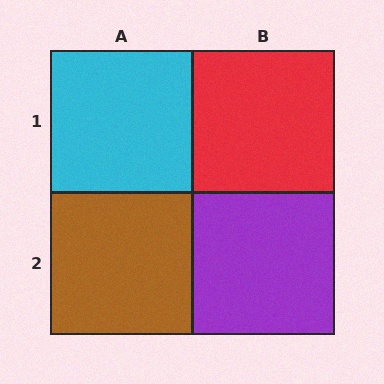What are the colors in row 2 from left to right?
Brown, purple.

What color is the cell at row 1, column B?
Red.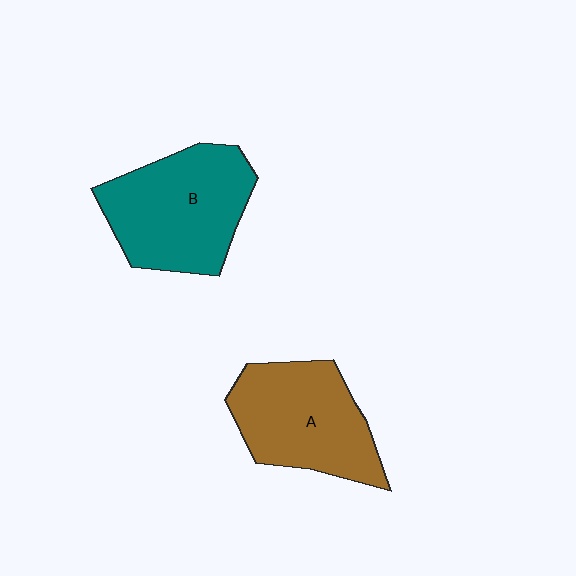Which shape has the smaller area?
Shape A (brown).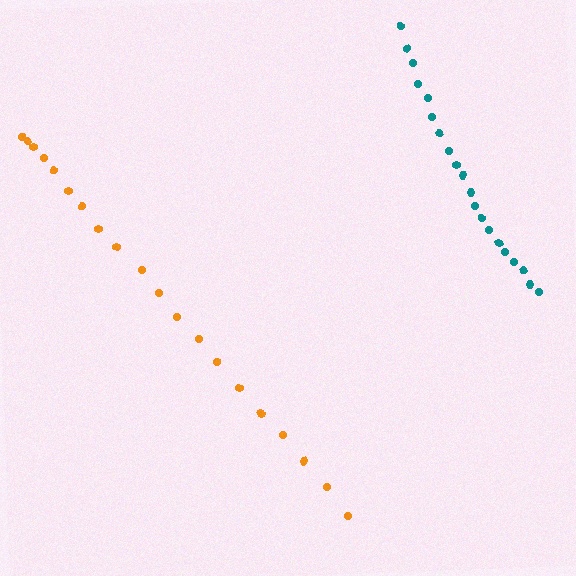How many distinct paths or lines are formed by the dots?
There are 2 distinct paths.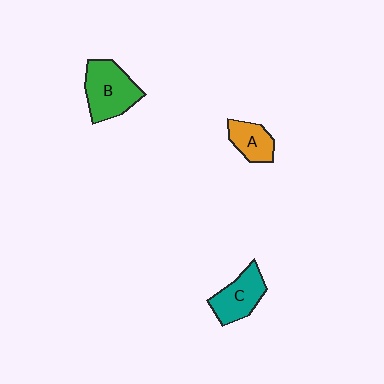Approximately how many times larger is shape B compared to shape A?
Approximately 1.8 times.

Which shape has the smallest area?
Shape A (orange).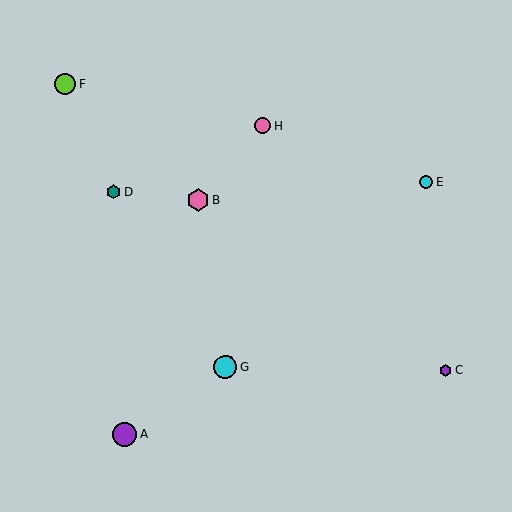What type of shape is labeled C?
Shape C is a purple hexagon.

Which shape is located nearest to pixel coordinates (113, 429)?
The purple circle (labeled A) at (125, 435) is nearest to that location.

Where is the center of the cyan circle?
The center of the cyan circle is at (427, 181).